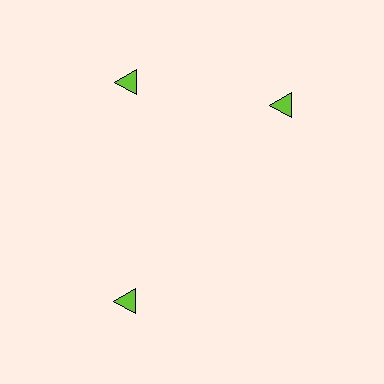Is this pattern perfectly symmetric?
No. The 3 lime triangles are arranged in a ring, but one element near the 3 o'clock position is rotated out of alignment along the ring, breaking the 3-fold rotational symmetry.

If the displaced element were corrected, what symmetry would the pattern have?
It would have 3-fold rotational symmetry — the pattern would map onto itself every 120 degrees.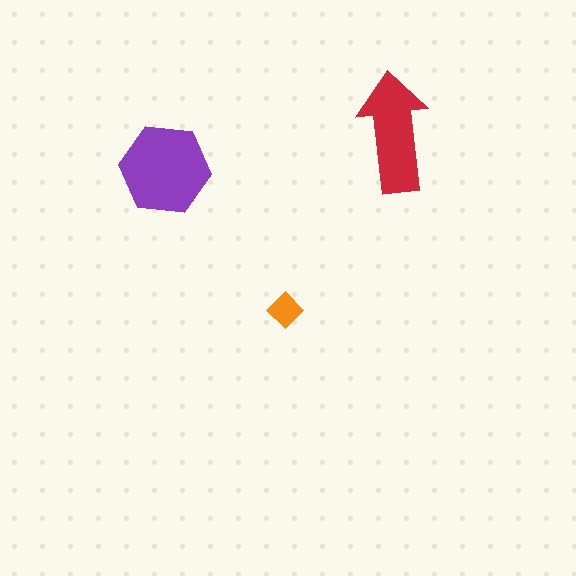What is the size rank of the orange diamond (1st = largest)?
3rd.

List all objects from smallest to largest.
The orange diamond, the red arrow, the purple hexagon.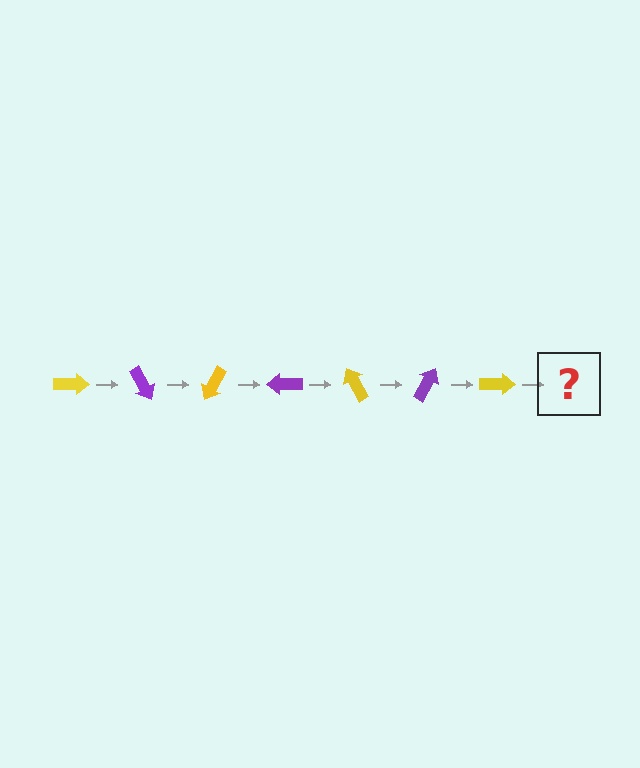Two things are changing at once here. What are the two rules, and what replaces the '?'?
The two rules are that it rotates 60 degrees each step and the color cycles through yellow and purple. The '?' should be a purple arrow, rotated 420 degrees from the start.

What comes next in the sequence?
The next element should be a purple arrow, rotated 420 degrees from the start.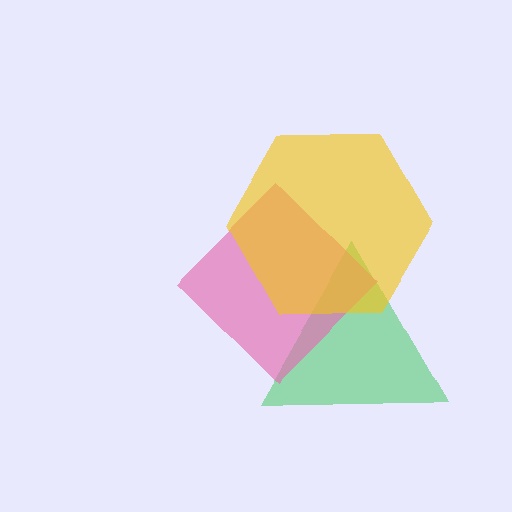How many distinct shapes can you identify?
There are 3 distinct shapes: a green triangle, a pink diamond, a yellow hexagon.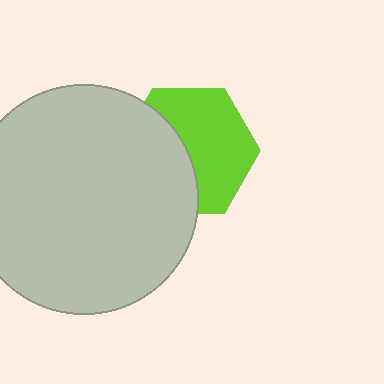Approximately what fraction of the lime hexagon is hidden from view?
Roughly 43% of the lime hexagon is hidden behind the light gray circle.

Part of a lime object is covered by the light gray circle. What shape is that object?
It is a hexagon.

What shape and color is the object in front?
The object in front is a light gray circle.